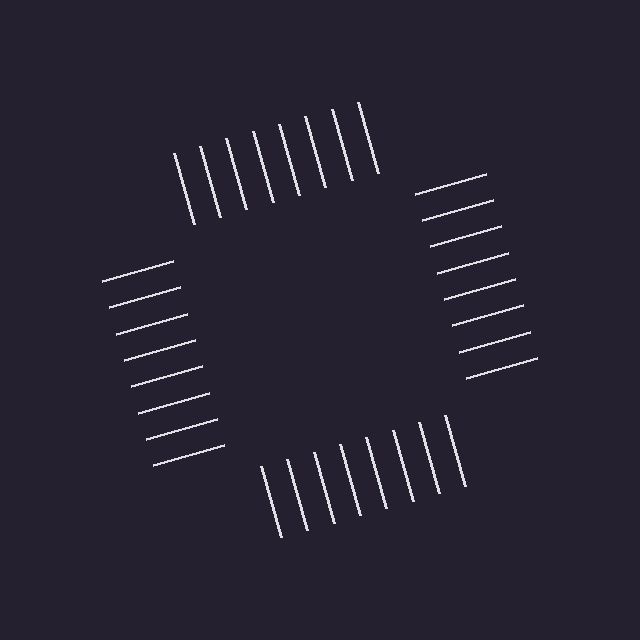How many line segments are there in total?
32 — 8 along each of the 4 edges.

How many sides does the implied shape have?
4 sides — the line-ends trace a square.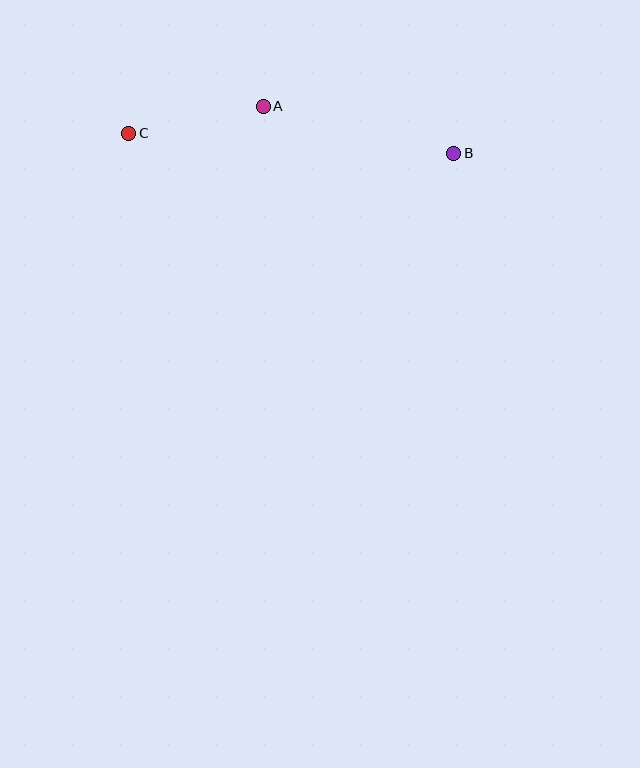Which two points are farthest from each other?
Points B and C are farthest from each other.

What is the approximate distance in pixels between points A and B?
The distance between A and B is approximately 196 pixels.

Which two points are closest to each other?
Points A and C are closest to each other.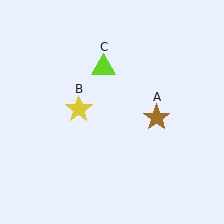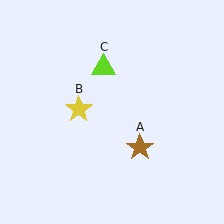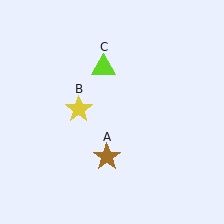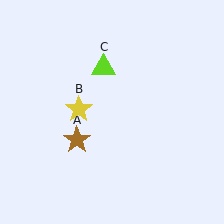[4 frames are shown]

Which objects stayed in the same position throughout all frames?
Yellow star (object B) and lime triangle (object C) remained stationary.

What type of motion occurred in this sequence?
The brown star (object A) rotated clockwise around the center of the scene.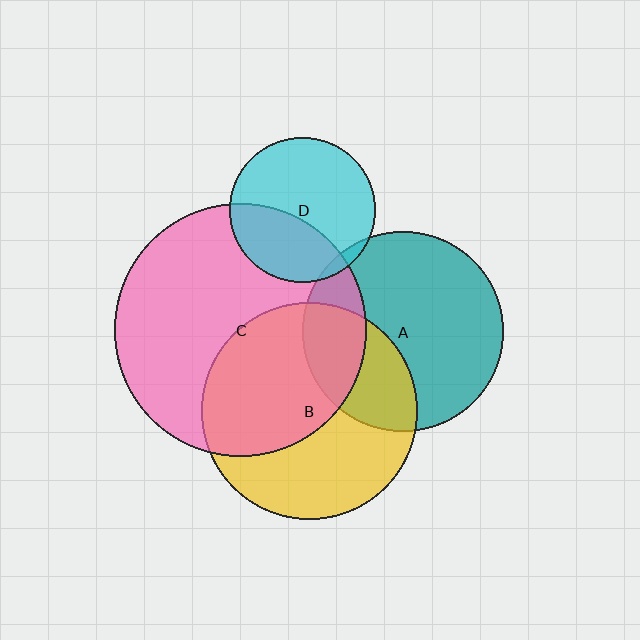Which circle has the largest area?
Circle C (pink).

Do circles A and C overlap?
Yes.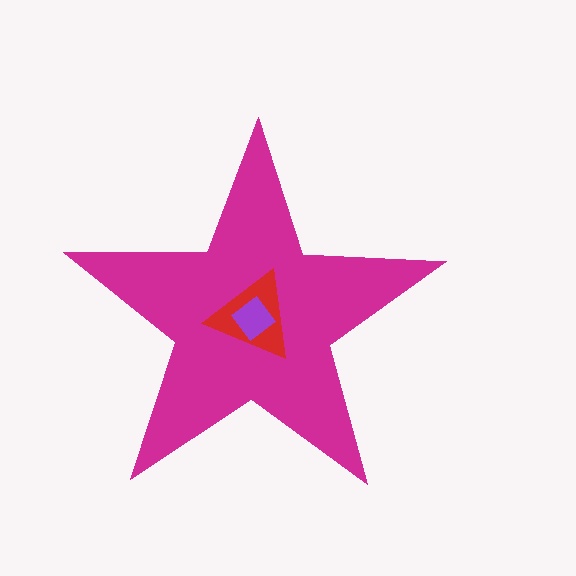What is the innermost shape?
The purple diamond.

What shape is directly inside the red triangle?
The purple diamond.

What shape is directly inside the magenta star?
The red triangle.